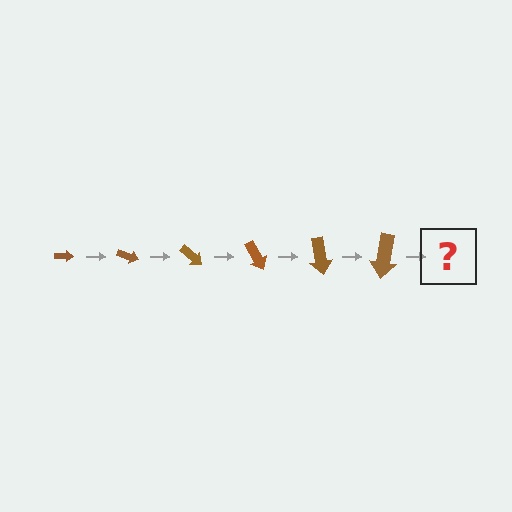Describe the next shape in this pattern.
It should be an arrow, larger than the previous one and rotated 120 degrees from the start.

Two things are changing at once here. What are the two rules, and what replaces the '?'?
The two rules are that the arrow grows larger each step and it rotates 20 degrees each step. The '?' should be an arrow, larger than the previous one and rotated 120 degrees from the start.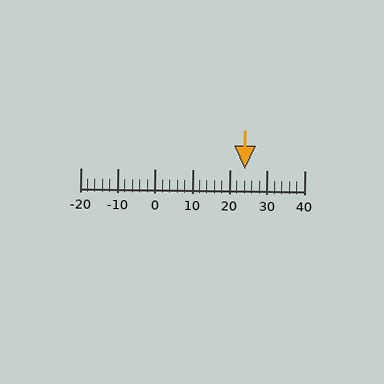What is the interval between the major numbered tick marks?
The major tick marks are spaced 10 units apart.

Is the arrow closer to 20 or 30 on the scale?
The arrow is closer to 20.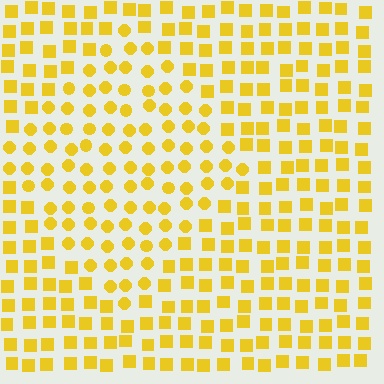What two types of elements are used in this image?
The image uses circles inside the diamond region and squares outside it.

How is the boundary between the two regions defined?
The boundary is defined by a change in element shape: circles inside vs. squares outside. All elements share the same color and spacing.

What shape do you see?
I see a diamond.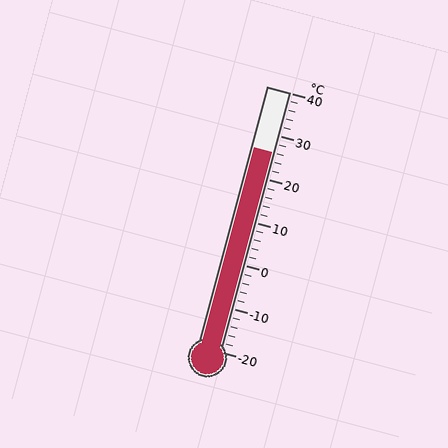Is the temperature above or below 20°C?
The temperature is above 20°C.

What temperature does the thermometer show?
The thermometer shows approximately 26°C.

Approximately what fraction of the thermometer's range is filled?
The thermometer is filled to approximately 75% of its range.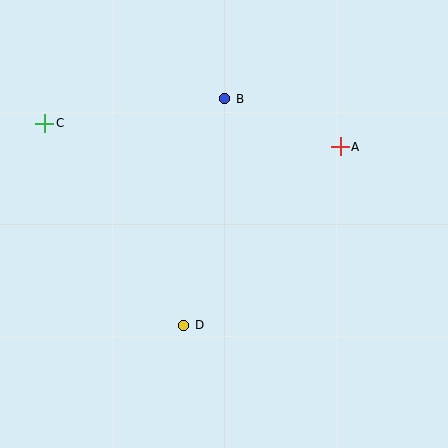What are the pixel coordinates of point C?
Point C is at (45, 123).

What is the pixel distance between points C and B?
The distance between C and B is 182 pixels.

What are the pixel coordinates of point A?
Point A is at (340, 147).